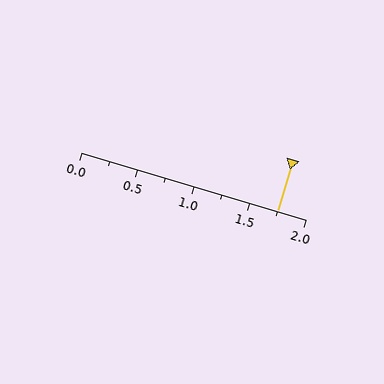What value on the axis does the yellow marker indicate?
The marker indicates approximately 1.75.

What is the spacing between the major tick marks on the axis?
The major ticks are spaced 0.5 apart.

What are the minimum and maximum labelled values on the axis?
The axis runs from 0.0 to 2.0.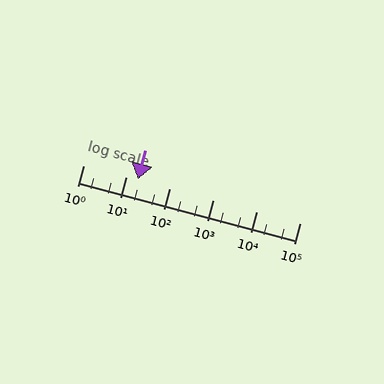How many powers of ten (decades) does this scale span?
The scale spans 5 decades, from 1 to 100000.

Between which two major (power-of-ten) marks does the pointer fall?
The pointer is between 10 and 100.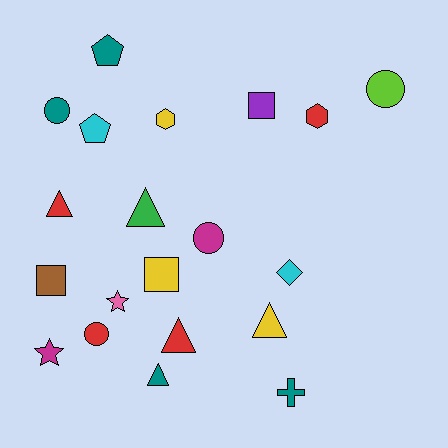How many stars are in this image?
There are 2 stars.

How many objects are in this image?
There are 20 objects.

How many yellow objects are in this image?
There are 3 yellow objects.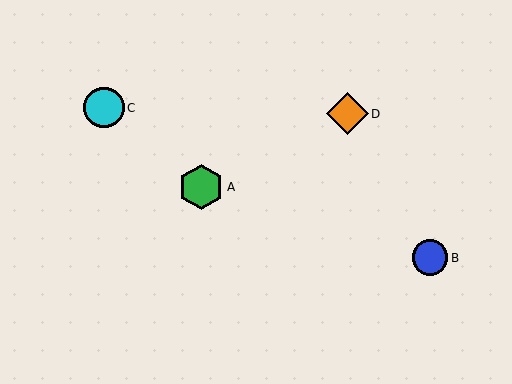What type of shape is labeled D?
Shape D is an orange diamond.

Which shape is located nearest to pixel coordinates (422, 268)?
The blue circle (labeled B) at (430, 258) is nearest to that location.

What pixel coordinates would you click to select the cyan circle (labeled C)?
Click at (104, 108) to select the cyan circle C.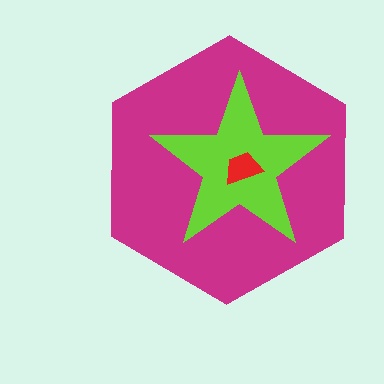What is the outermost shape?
The magenta hexagon.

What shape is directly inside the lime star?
The red trapezoid.